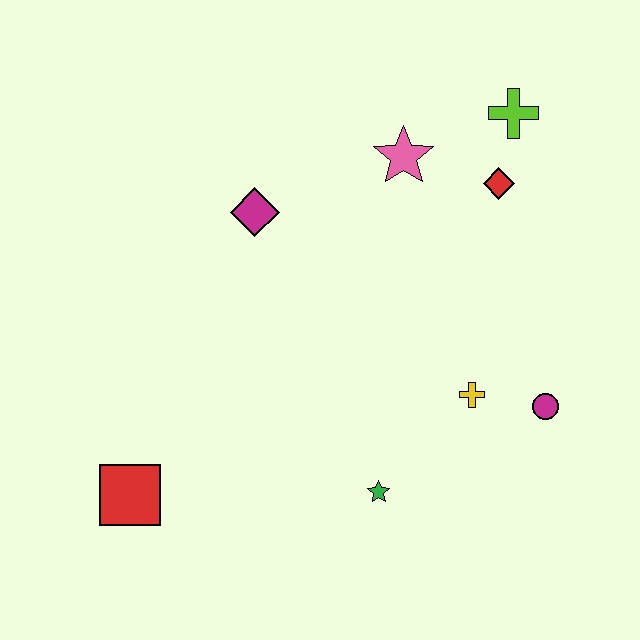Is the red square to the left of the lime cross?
Yes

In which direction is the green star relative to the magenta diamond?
The green star is below the magenta diamond.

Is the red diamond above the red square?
Yes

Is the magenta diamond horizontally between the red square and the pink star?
Yes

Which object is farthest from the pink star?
The red square is farthest from the pink star.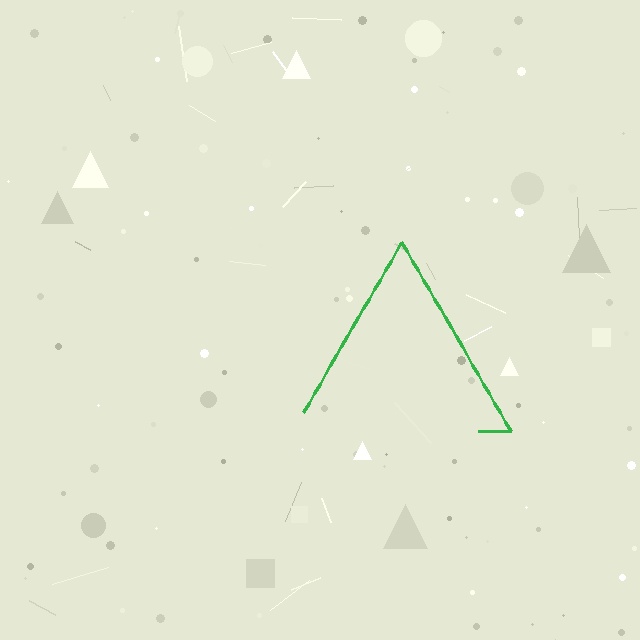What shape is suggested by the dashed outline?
The dashed outline suggests a triangle.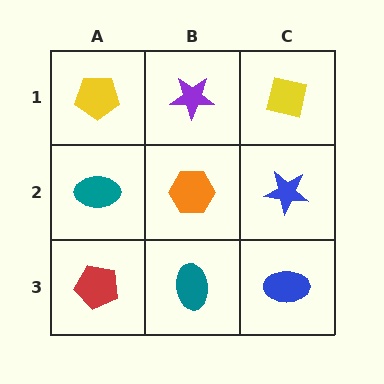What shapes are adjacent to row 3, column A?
A teal ellipse (row 2, column A), a teal ellipse (row 3, column B).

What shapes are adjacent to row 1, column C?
A blue star (row 2, column C), a purple star (row 1, column B).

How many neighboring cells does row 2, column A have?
3.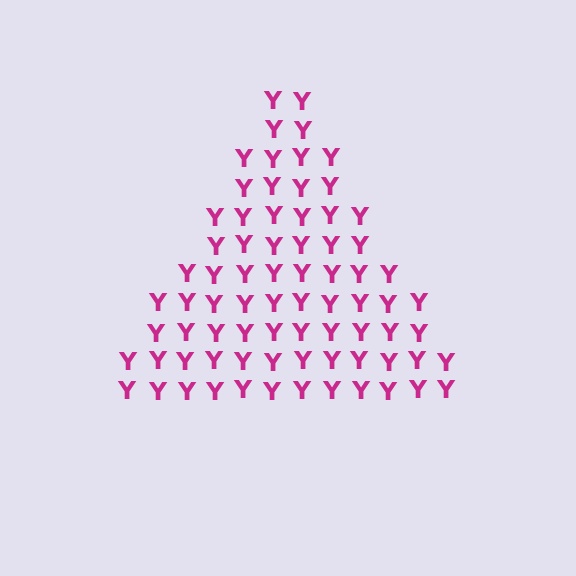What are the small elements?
The small elements are letter Y's.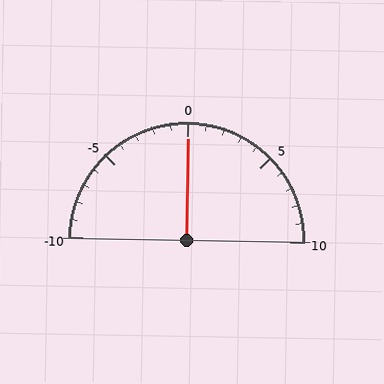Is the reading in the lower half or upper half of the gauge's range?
The reading is in the upper half of the range (-10 to 10).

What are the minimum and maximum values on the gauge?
The gauge ranges from -10 to 10.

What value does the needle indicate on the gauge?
The needle indicates approximately 0.